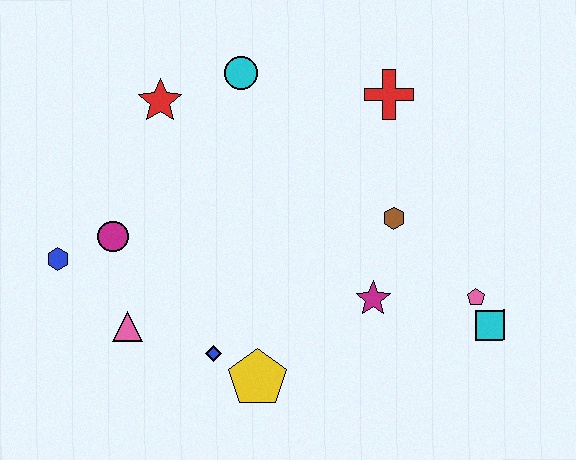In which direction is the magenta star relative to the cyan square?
The magenta star is to the left of the cyan square.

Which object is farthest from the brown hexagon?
The blue hexagon is farthest from the brown hexagon.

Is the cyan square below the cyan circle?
Yes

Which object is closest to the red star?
The cyan circle is closest to the red star.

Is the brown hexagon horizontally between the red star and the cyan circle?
No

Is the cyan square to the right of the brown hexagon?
Yes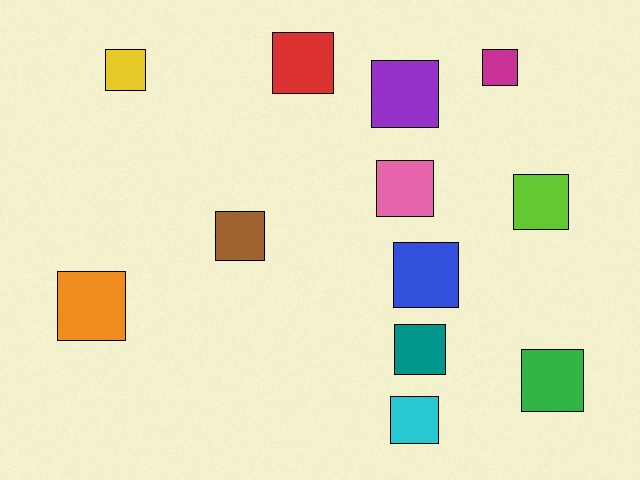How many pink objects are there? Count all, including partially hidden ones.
There is 1 pink object.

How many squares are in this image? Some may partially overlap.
There are 12 squares.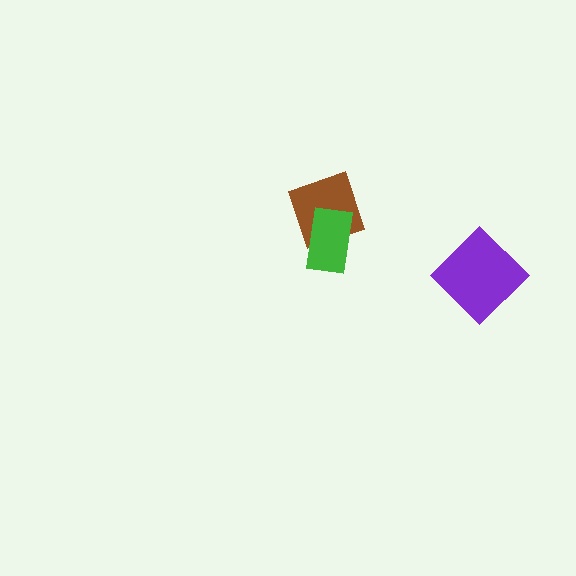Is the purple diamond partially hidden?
No, no other shape covers it.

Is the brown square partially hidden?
Yes, it is partially covered by another shape.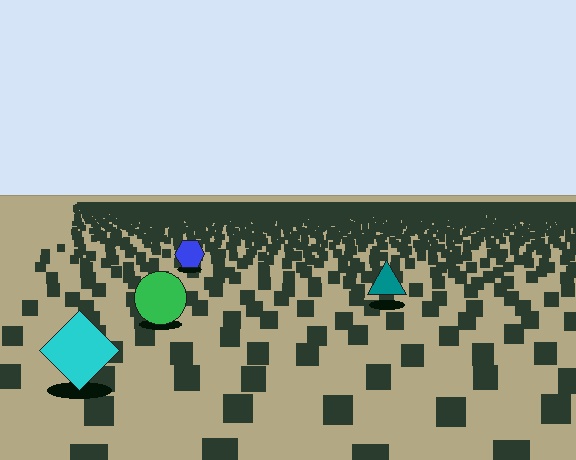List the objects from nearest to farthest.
From nearest to farthest: the cyan diamond, the green circle, the teal triangle, the blue hexagon.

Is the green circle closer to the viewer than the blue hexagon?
Yes. The green circle is closer — you can tell from the texture gradient: the ground texture is coarser near it.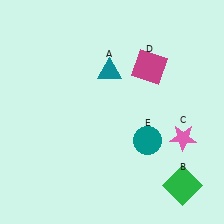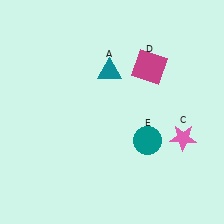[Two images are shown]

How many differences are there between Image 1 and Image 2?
There is 1 difference between the two images.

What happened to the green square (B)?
The green square (B) was removed in Image 2. It was in the bottom-right area of Image 1.